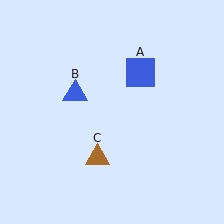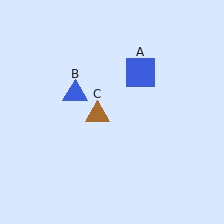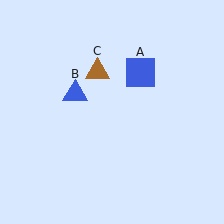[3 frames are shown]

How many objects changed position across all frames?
1 object changed position: brown triangle (object C).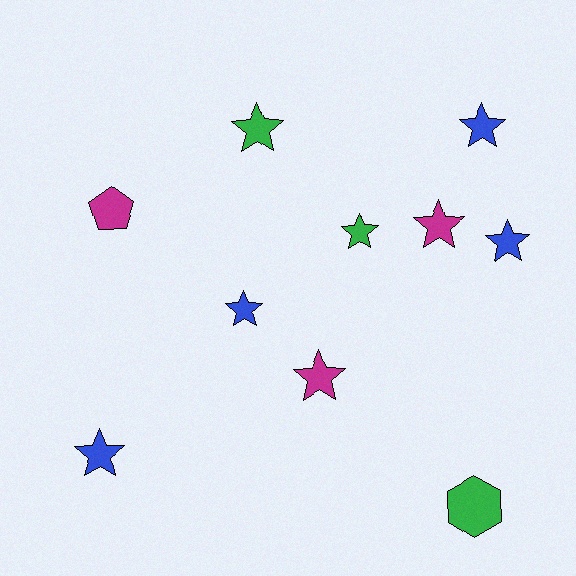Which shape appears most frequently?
Star, with 8 objects.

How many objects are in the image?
There are 10 objects.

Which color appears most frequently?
Blue, with 4 objects.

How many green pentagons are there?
There are no green pentagons.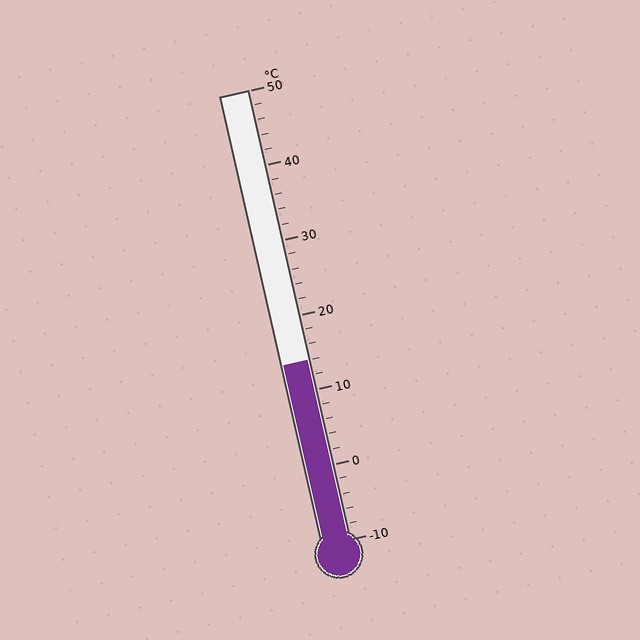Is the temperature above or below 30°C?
The temperature is below 30°C.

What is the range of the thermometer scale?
The thermometer scale ranges from -10°C to 50°C.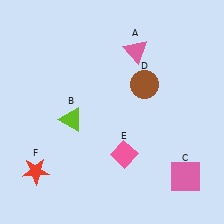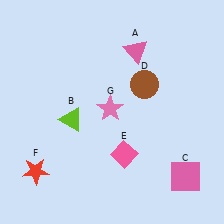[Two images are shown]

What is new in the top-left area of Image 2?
A pink star (G) was added in the top-left area of Image 2.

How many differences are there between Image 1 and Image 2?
There is 1 difference between the two images.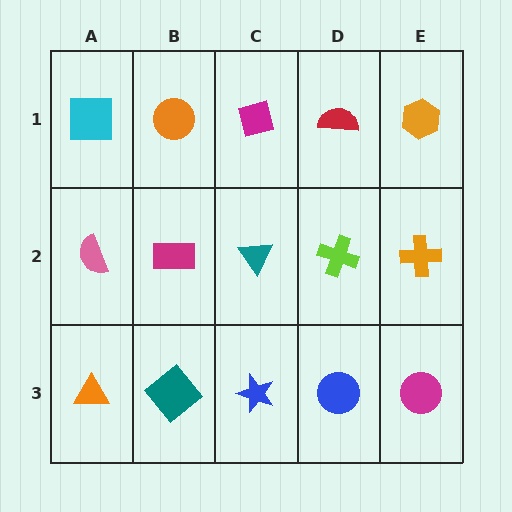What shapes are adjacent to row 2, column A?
A cyan square (row 1, column A), an orange triangle (row 3, column A), a magenta rectangle (row 2, column B).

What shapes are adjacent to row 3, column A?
A pink semicircle (row 2, column A), a teal diamond (row 3, column B).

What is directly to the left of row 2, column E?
A lime cross.